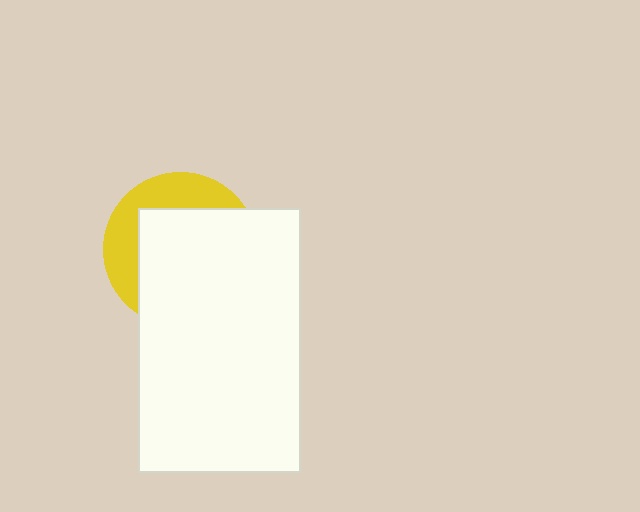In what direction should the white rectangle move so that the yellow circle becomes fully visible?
The white rectangle should move toward the lower-right. That is the shortest direction to clear the overlap and leave the yellow circle fully visible.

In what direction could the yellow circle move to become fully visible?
The yellow circle could move toward the upper-left. That would shift it out from behind the white rectangle entirely.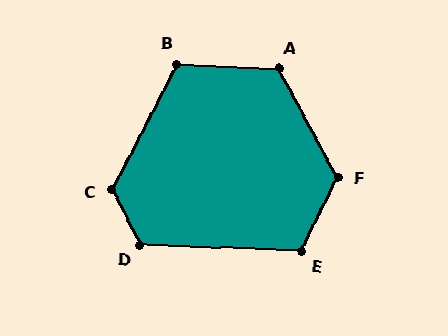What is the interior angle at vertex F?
Approximately 126 degrees (obtuse).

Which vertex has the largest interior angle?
C, at approximately 126 degrees.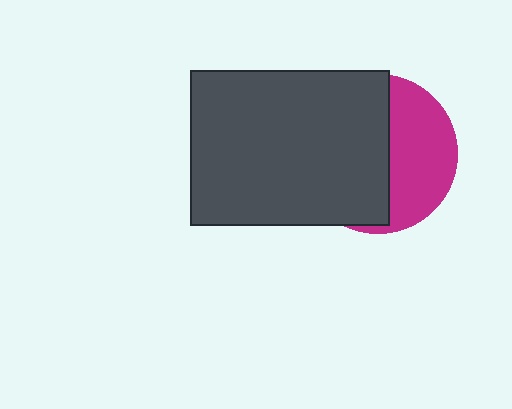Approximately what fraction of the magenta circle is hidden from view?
Roughly 58% of the magenta circle is hidden behind the dark gray rectangle.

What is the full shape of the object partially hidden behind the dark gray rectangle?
The partially hidden object is a magenta circle.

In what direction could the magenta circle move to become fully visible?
The magenta circle could move right. That would shift it out from behind the dark gray rectangle entirely.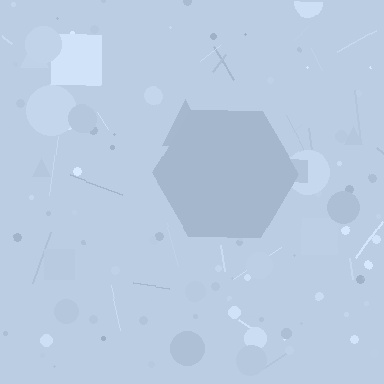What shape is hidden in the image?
A hexagon is hidden in the image.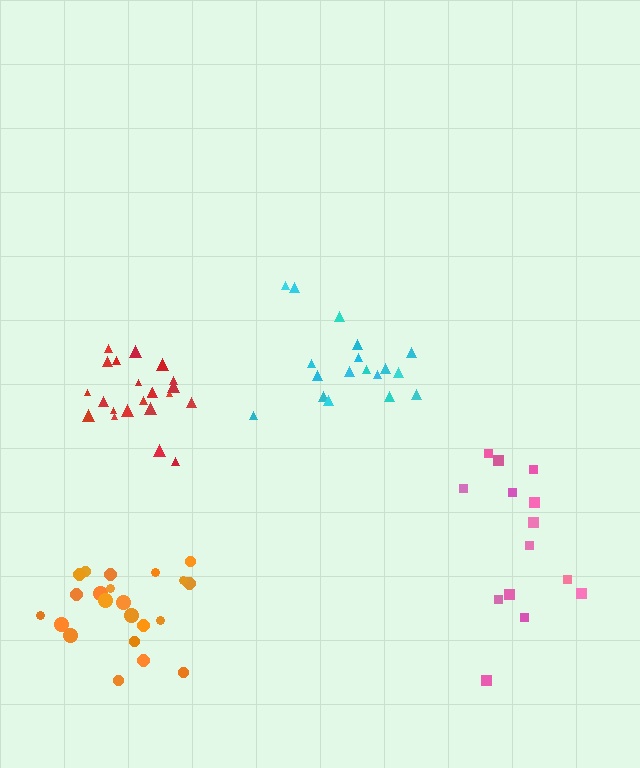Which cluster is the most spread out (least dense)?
Pink.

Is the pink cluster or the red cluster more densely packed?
Red.